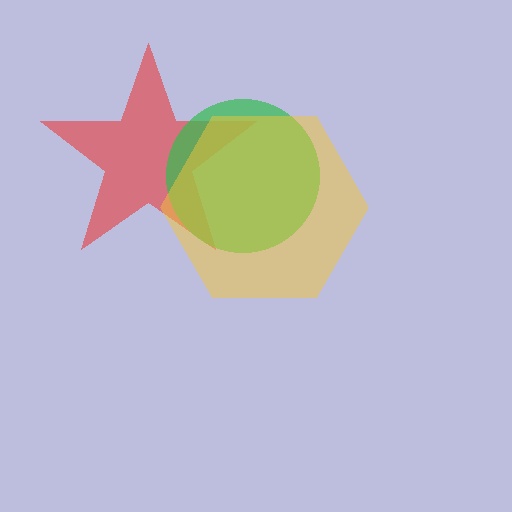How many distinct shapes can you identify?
There are 3 distinct shapes: a red star, a green circle, a yellow hexagon.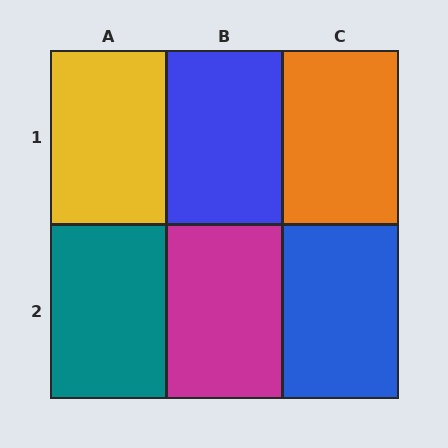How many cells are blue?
2 cells are blue.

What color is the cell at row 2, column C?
Blue.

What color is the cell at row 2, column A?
Teal.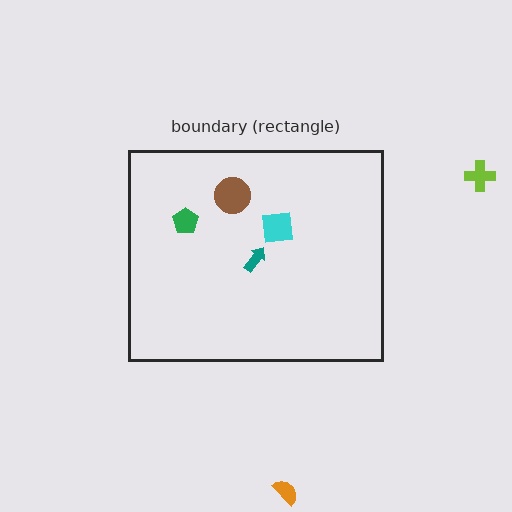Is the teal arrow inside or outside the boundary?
Inside.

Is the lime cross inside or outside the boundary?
Outside.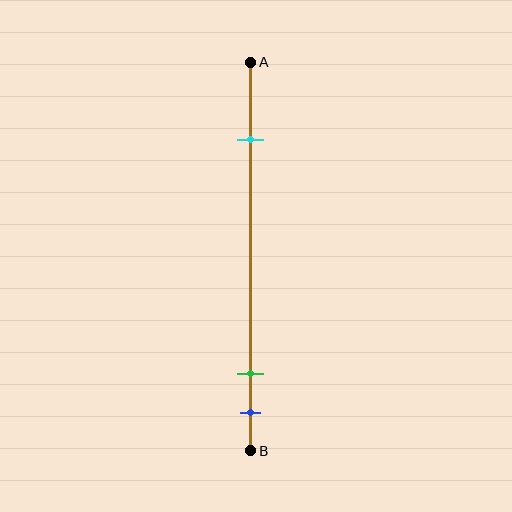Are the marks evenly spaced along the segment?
No, the marks are not evenly spaced.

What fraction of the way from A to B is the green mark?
The green mark is approximately 80% (0.8) of the way from A to B.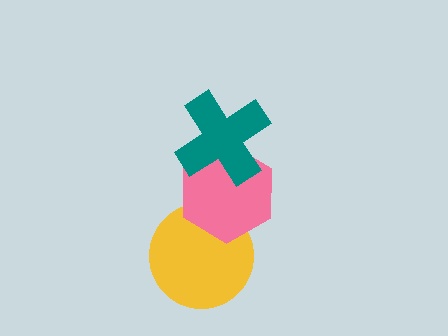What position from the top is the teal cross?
The teal cross is 1st from the top.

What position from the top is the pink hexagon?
The pink hexagon is 2nd from the top.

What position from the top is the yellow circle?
The yellow circle is 3rd from the top.